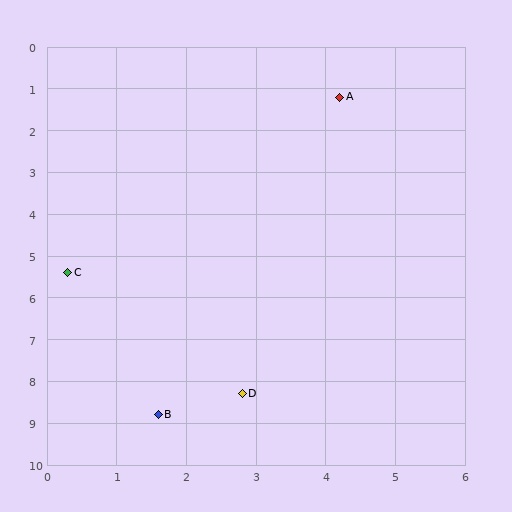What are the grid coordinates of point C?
Point C is at approximately (0.3, 5.4).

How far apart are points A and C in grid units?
Points A and C are about 5.7 grid units apart.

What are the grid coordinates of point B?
Point B is at approximately (1.6, 8.8).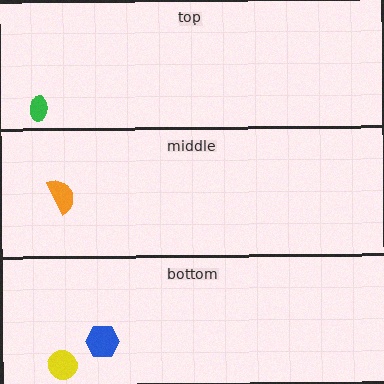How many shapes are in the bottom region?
2.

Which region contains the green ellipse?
The top region.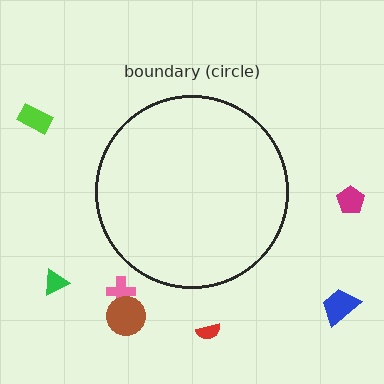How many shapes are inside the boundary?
0 inside, 7 outside.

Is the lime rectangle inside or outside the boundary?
Outside.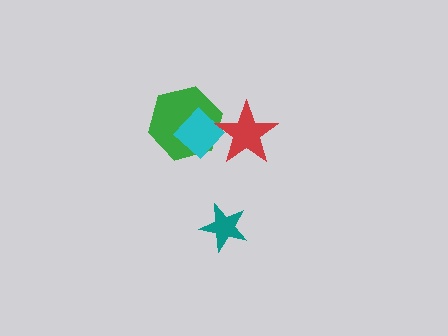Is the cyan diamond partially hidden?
Yes, it is partially covered by another shape.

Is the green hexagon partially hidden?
Yes, it is partially covered by another shape.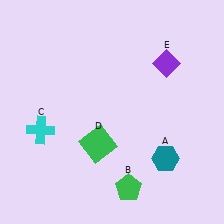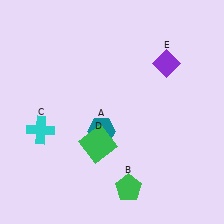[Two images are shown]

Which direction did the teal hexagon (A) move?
The teal hexagon (A) moved left.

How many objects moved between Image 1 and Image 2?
1 object moved between the two images.